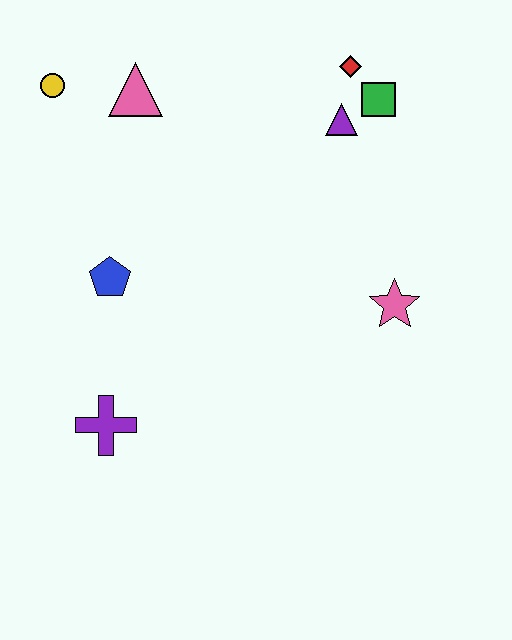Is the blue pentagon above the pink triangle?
No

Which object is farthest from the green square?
The purple cross is farthest from the green square.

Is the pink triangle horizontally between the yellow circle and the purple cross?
No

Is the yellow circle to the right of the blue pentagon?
No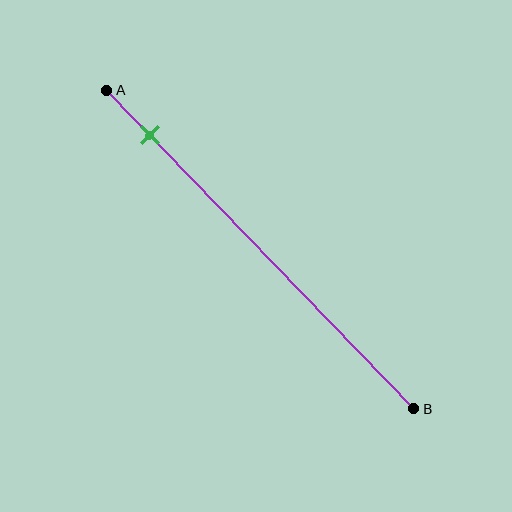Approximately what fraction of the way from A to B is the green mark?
The green mark is approximately 15% of the way from A to B.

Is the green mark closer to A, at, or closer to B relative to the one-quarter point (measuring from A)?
The green mark is closer to point A than the one-quarter point of segment AB.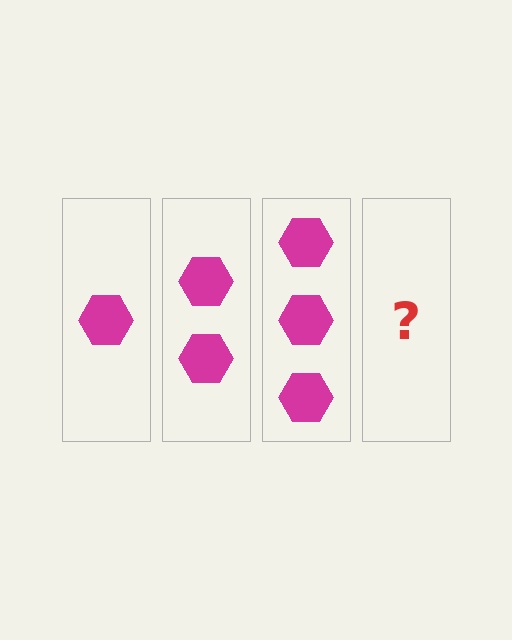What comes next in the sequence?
The next element should be 4 hexagons.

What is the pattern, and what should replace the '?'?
The pattern is that each step adds one more hexagon. The '?' should be 4 hexagons.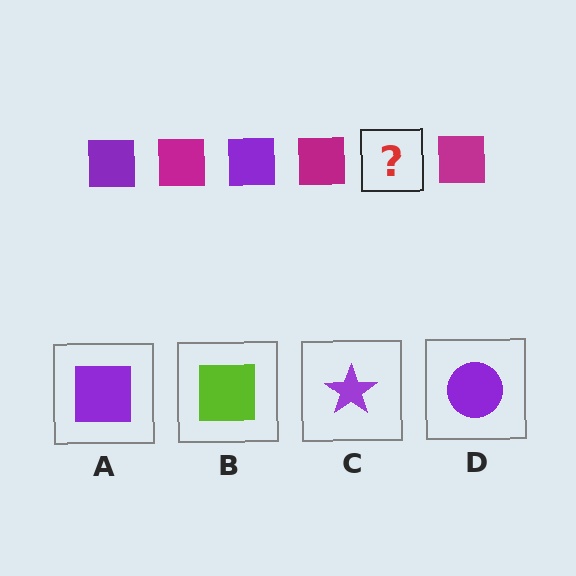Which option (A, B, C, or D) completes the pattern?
A.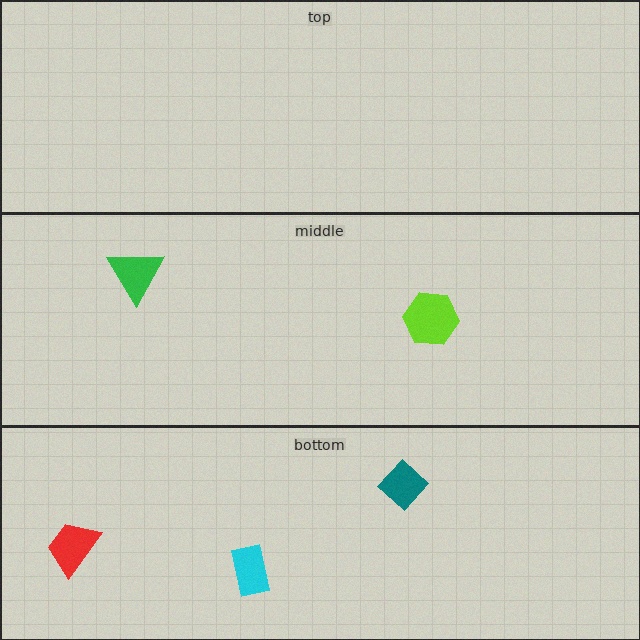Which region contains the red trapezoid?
The bottom region.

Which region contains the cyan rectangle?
The bottom region.